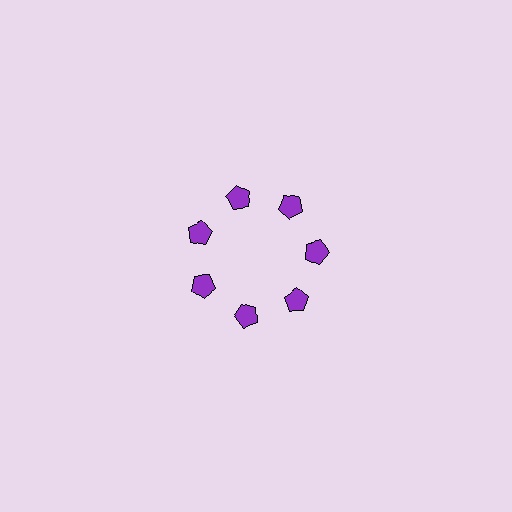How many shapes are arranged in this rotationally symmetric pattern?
There are 7 shapes, arranged in 7 groups of 1.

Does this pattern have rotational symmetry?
Yes, this pattern has 7-fold rotational symmetry. It looks the same after rotating 51 degrees around the center.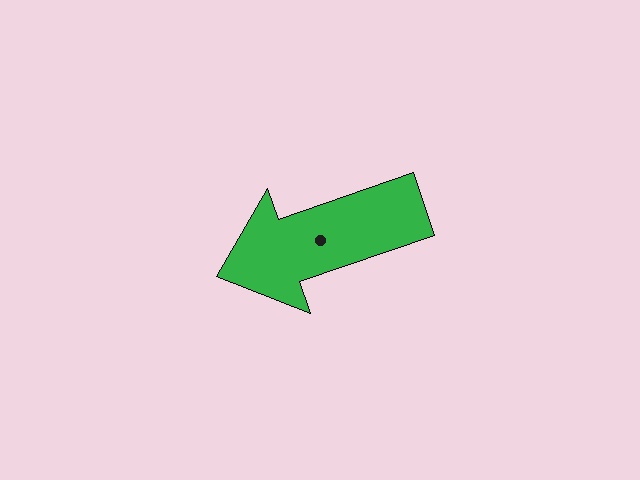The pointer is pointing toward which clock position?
Roughly 8 o'clock.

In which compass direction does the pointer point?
West.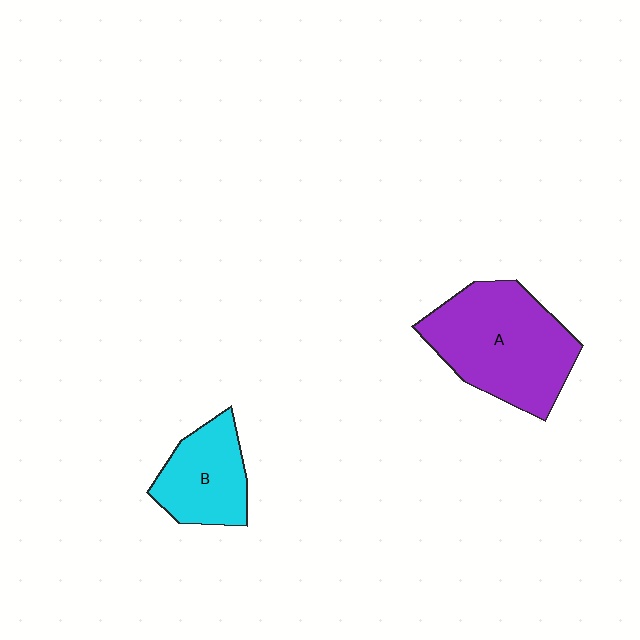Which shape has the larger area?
Shape A (purple).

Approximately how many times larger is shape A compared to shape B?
Approximately 1.8 times.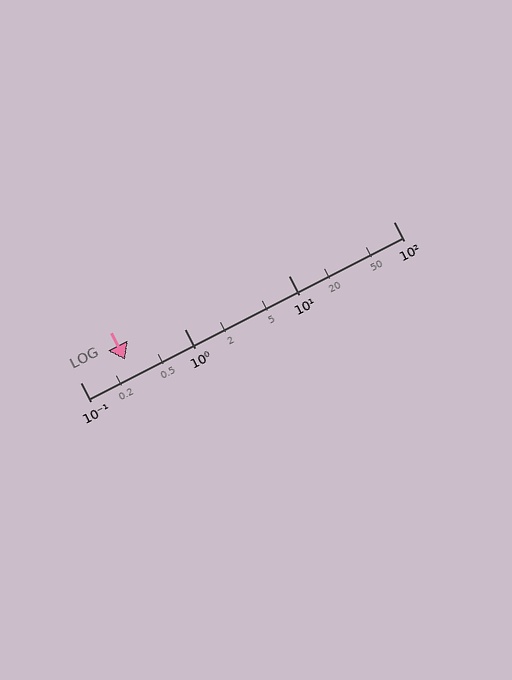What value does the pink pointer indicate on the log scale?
The pointer indicates approximately 0.27.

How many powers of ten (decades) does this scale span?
The scale spans 3 decades, from 0.1 to 100.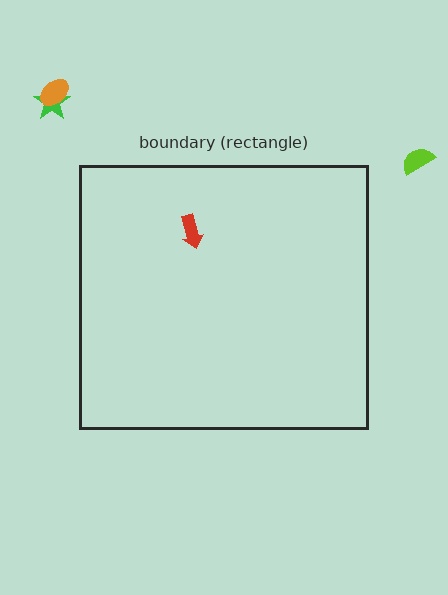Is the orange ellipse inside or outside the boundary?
Outside.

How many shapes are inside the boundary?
1 inside, 3 outside.